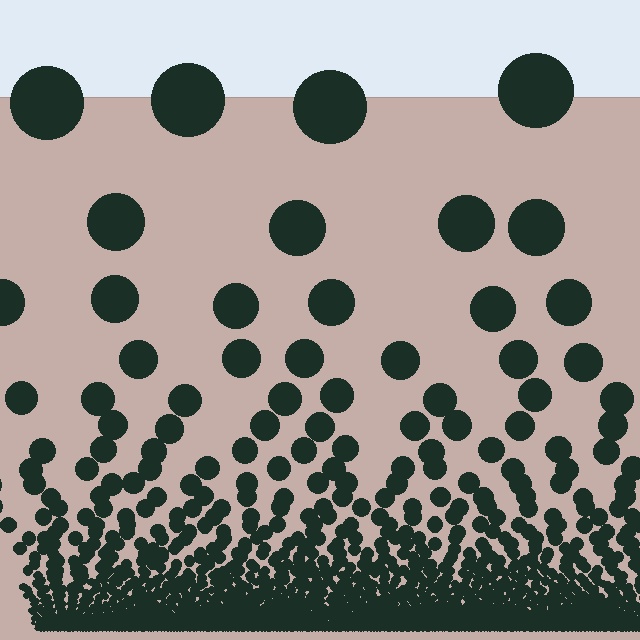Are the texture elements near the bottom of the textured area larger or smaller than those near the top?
Smaller. The gradient is inverted — elements near the bottom are smaller and denser.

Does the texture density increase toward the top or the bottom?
Density increases toward the bottom.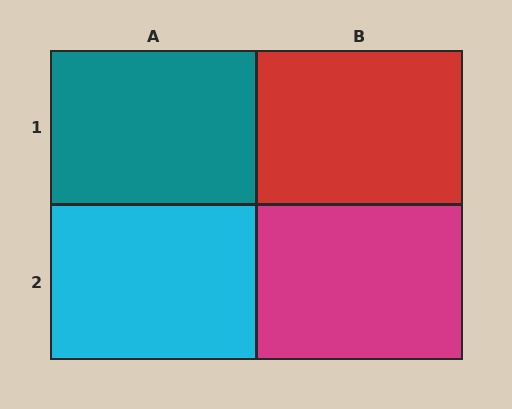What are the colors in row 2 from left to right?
Cyan, magenta.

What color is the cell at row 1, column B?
Red.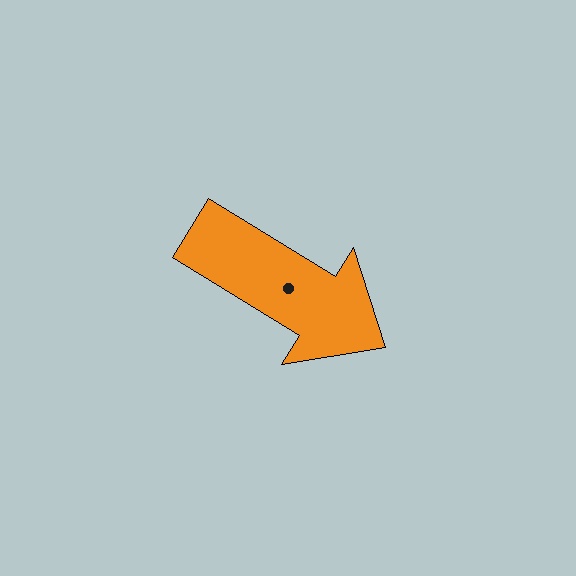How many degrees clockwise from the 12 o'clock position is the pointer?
Approximately 122 degrees.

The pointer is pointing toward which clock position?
Roughly 4 o'clock.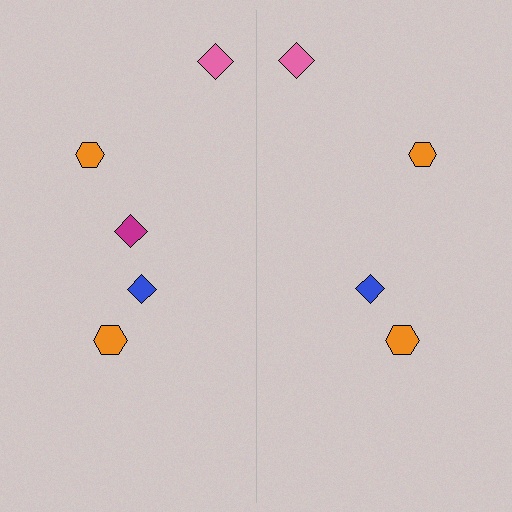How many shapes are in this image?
There are 9 shapes in this image.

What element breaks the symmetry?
A magenta diamond is missing from the right side.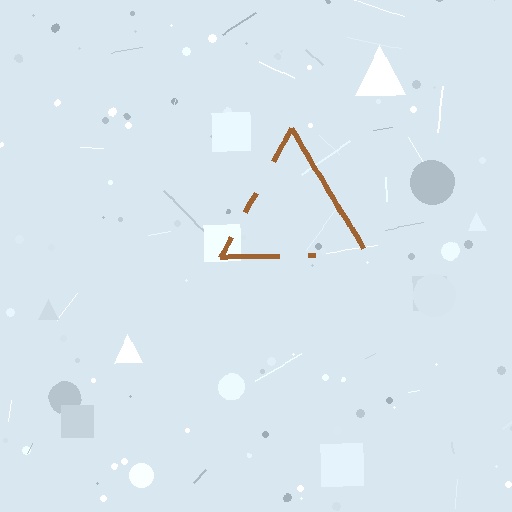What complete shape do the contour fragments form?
The contour fragments form a triangle.